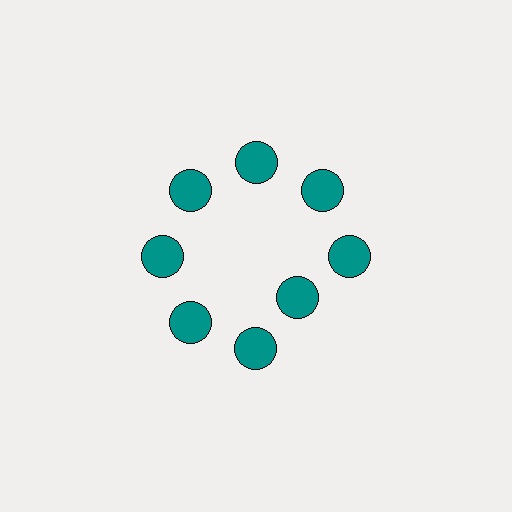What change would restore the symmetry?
The symmetry would be restored by moving it outward, back onto the ring so that all 8 circles sit at equal angles and equal distance from the center.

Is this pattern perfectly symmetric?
No. The 8 teal circles are arranged in a ring, but one element near the 4 o'clock position is pulled inward toward the center, breaking the 8-fold rotational symmetry.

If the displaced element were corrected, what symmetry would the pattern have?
It would have 8-fold rotational symmetry — the pattern would map onto itself every 45 degrees.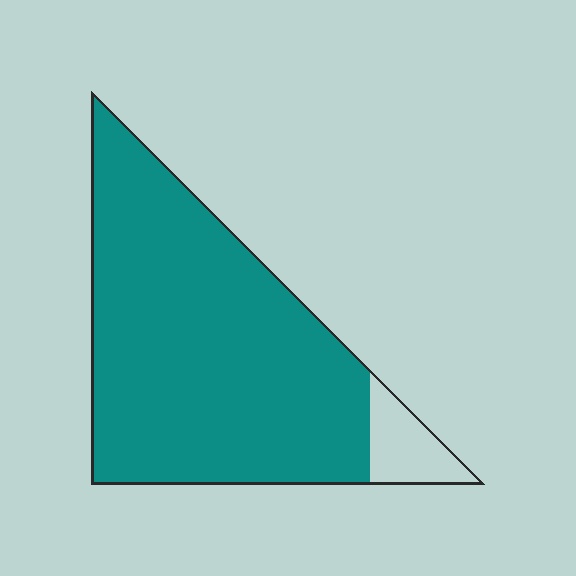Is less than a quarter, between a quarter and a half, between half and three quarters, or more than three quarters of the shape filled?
More than three quarters.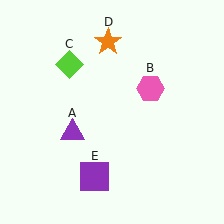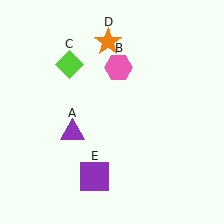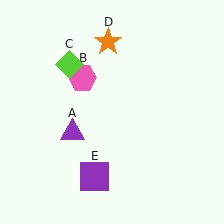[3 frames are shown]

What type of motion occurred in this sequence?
The pink hexagon (object B) rotated counterclockwise around the center of the scene.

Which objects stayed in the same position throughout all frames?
Purple triangle (object A) and lime diamond (object C) and orange star (object D) and purple square (object E) remained stationary.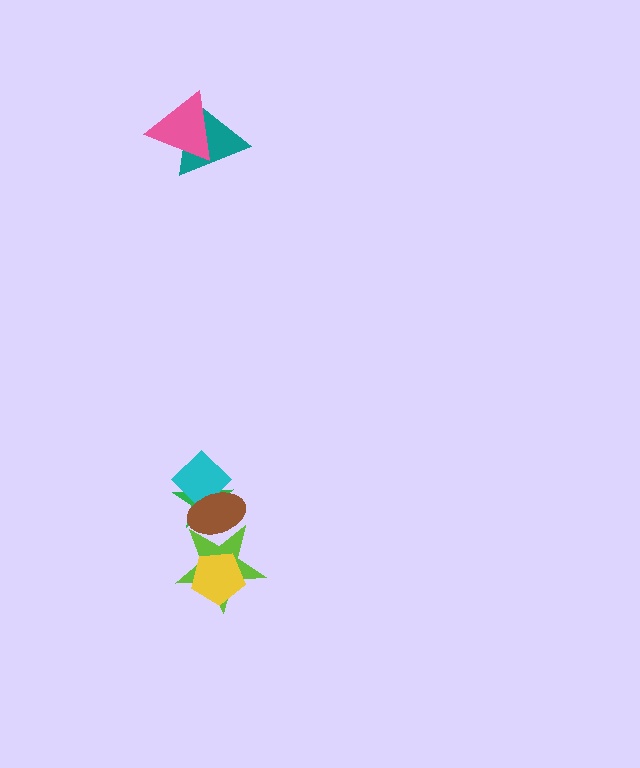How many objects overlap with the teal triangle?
1 object overlaps with the teal triangle.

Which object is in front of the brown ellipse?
The lime star is in front of the brown ellipse.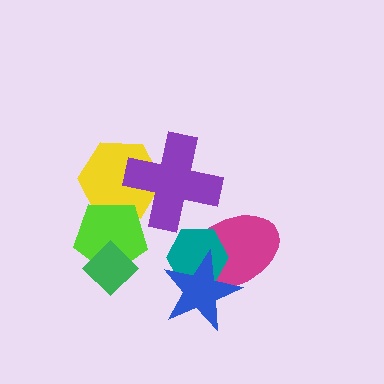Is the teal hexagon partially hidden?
Yes, it is partially covered by another shape.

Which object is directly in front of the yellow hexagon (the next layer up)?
The purple cross is directly in front of the yellow hexagon.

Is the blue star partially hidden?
No, no other shape covers it.